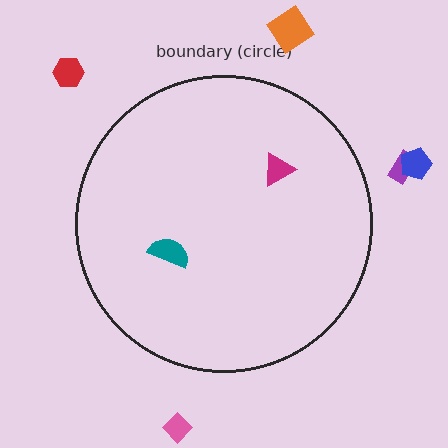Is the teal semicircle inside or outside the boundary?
Inside.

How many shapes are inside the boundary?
2 inside, 5 outside.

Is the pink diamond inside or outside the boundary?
Outside.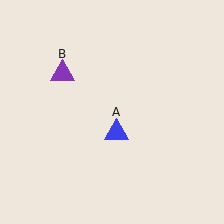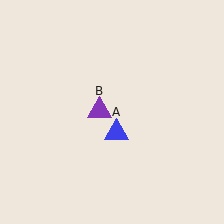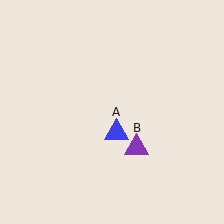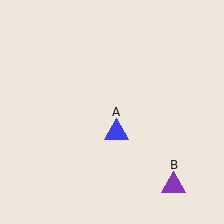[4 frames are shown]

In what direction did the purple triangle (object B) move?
The purple triangle (object B) moved down and to the right.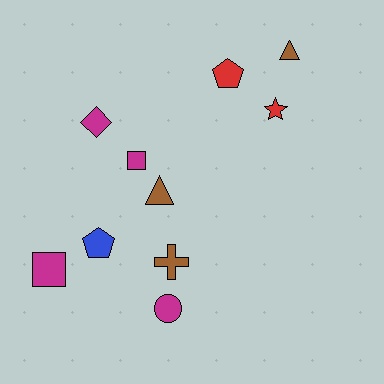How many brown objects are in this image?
There are 3 brown objects.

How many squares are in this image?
There are 2 squares.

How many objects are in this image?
There are 10 objects.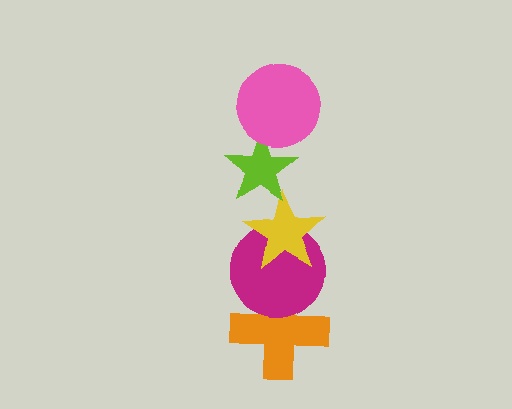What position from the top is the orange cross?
The orange cross is 5th from the top.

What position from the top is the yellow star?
The yellow star is 3rd from the top.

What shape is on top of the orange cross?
The magenta circle is on top of the orange cross.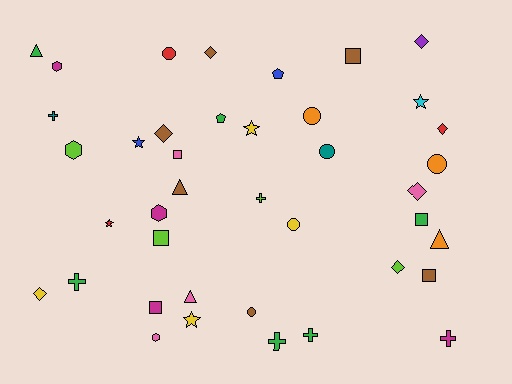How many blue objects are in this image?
There are 2 blue objects.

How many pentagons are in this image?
There are 2 pentagons.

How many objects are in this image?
There are 40 objects.